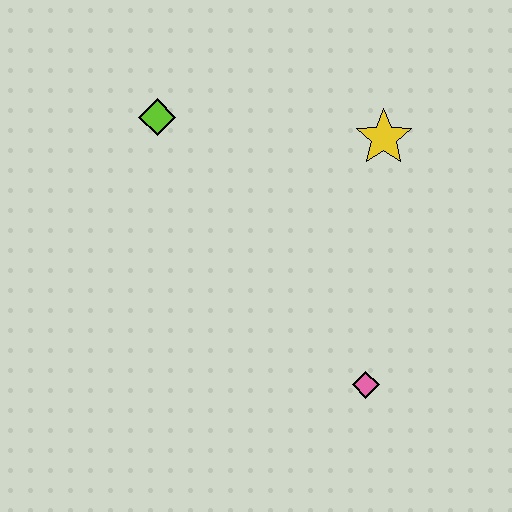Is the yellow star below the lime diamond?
Yes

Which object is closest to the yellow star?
The lime diamond is closest to the yellow star.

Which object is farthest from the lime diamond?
The pink diamond is farthest from the lime diamond.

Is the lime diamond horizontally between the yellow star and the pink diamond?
No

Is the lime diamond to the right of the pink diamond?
No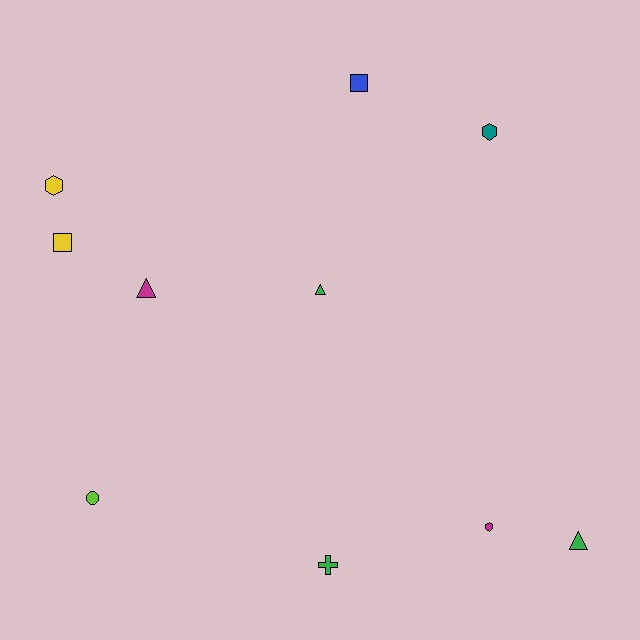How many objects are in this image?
There are 10 objects.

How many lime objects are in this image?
There is 1 lime object.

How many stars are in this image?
There are no stars.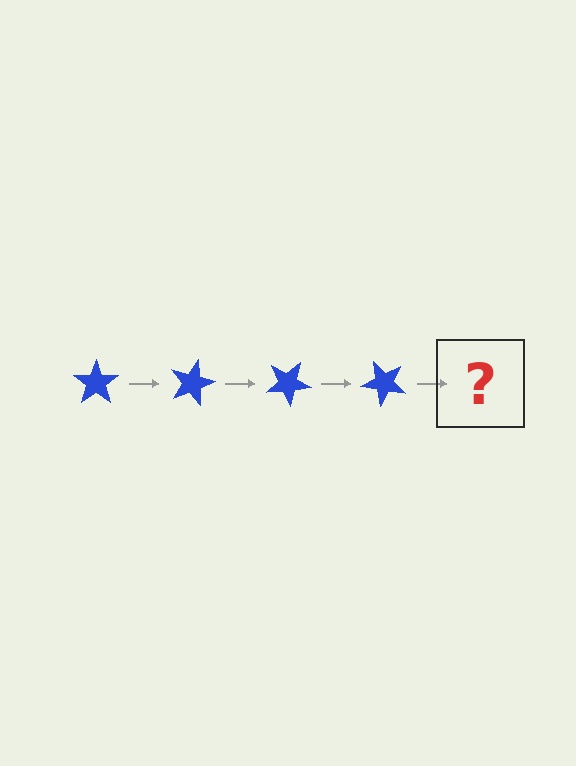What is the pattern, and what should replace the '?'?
The pattern is that the star rotates 15 degrees each step. The '?' should be a blue star rotated 60 degrees.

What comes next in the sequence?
The next element should be a blue star rotated 60 degrees.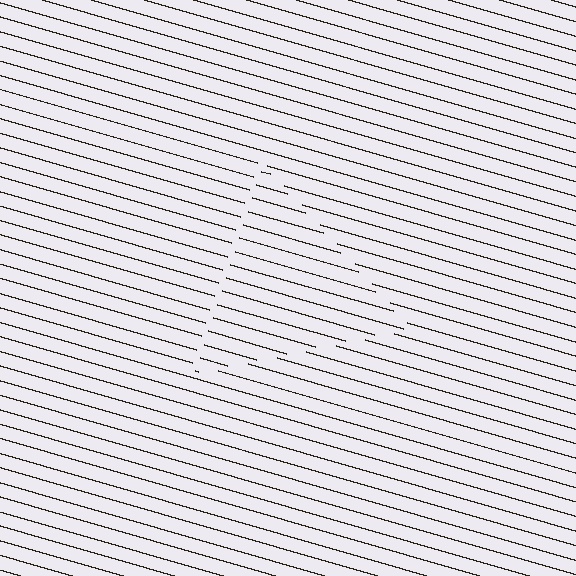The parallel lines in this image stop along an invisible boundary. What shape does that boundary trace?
An illusory triangle. The interior of the shape contains the same grating, shifted by half a period — the contour is defined by the phase discontinuity where line-ends from the inner and outer gratings abut.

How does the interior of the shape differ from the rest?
The interior of the shape contains the same grating, shifted by half a period — the contour is defined by the phase discontinuity where line-ends from the inner and outer gratings abut.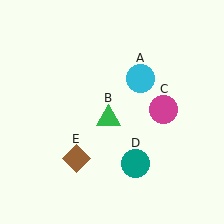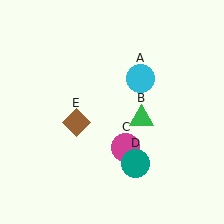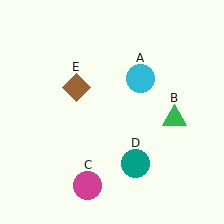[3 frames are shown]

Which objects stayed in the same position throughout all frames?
Cyan circle (object A) and teal circle (object D) remained stationary.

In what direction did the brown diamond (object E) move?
The brown diamond (object E) moved up.